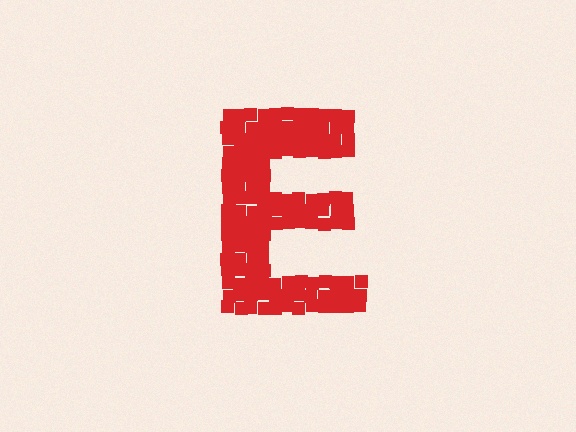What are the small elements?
The small elements are squares.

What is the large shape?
The large shape is the letter E.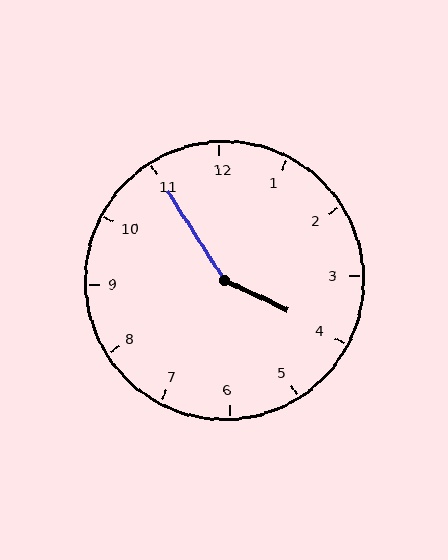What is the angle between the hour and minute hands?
Approximately 148 degrees.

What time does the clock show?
3:55.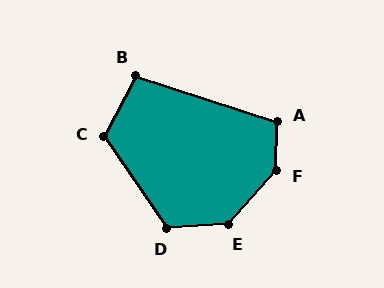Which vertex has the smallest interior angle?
B, at approximately 100 degrees.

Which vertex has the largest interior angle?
F, at approximately 140 degrees.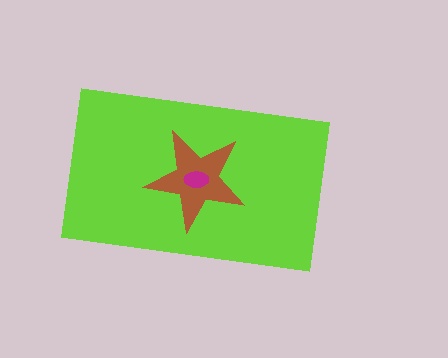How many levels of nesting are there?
3.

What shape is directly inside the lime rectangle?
The brown star.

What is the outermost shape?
The lime rectangle.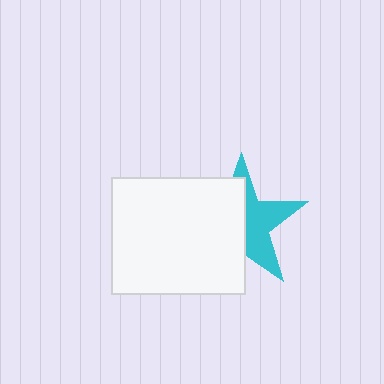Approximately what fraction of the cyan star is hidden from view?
Roughly 53% of the cyan star is hidden behind the white rectangle.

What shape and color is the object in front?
The object in front is a white rectangle.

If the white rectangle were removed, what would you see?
You would see the complete cyan star.